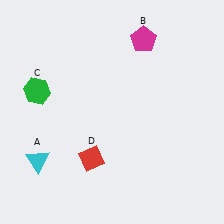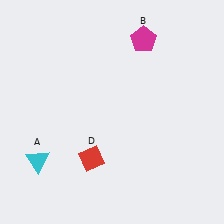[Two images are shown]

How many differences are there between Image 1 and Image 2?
There is 1 difference between the two images.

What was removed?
The green hexagon (C) was removed in Image 2.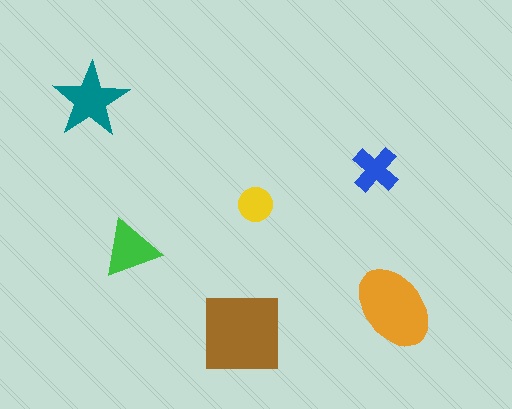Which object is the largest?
The brown square.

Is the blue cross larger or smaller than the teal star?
Smaller.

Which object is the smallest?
The yellow circle.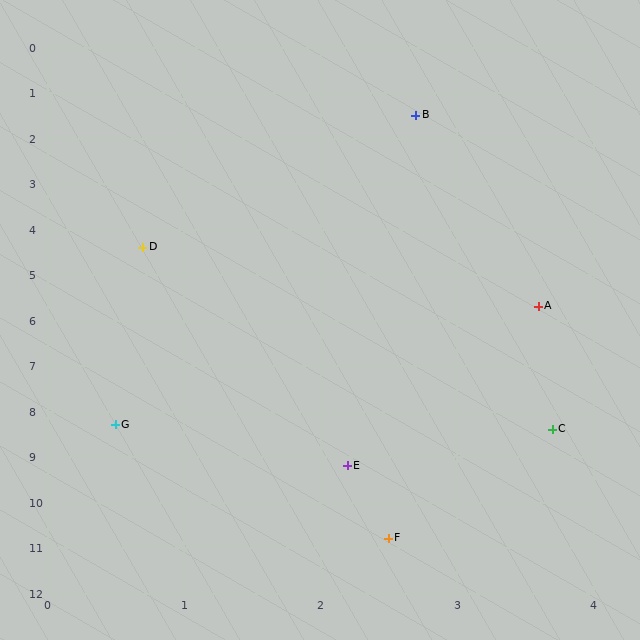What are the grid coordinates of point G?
Point G is at approximately (0.5, 8.3).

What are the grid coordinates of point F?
Point F is at approximately (2.5, 10.8).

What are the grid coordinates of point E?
Point E is at approximately (2.2, 9.2).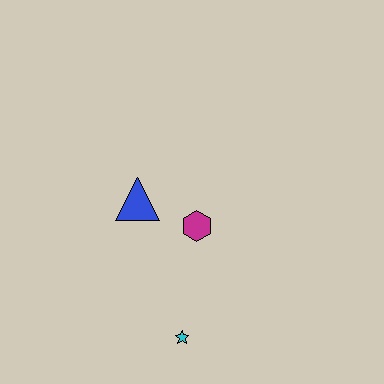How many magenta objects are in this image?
There is 1 magenta object.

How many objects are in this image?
There are 3 objects.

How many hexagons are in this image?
There is 1 hexagon.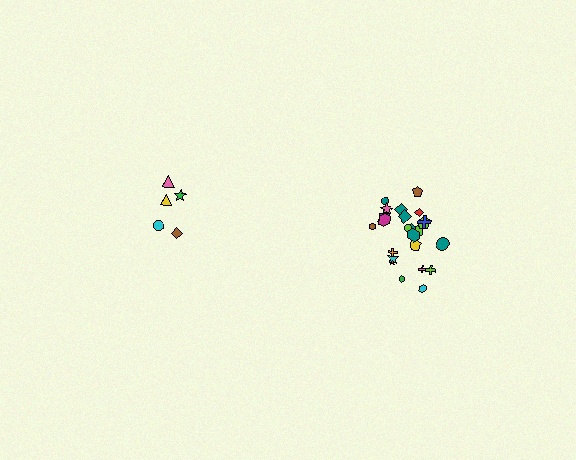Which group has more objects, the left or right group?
The right group.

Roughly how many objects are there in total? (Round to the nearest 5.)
Roughly 30 objects in total.